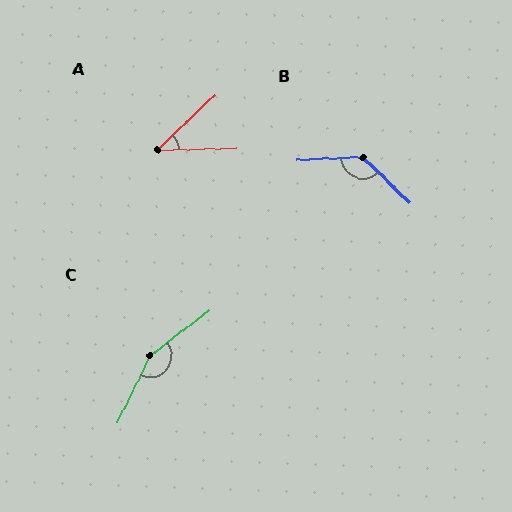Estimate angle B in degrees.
Approximately 133 degrees.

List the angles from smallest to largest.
A (42°), B (133°), C (153°).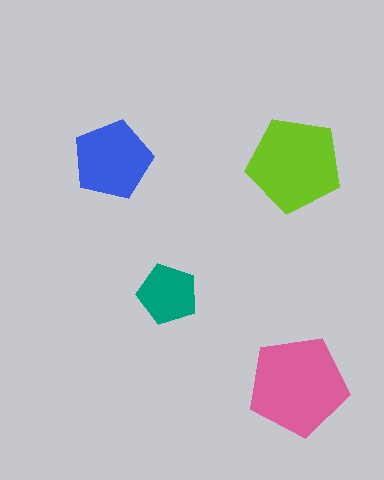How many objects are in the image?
There are 4 objects in the image.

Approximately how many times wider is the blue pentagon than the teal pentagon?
About 1.5 times wider.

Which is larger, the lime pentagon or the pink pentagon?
The pink one.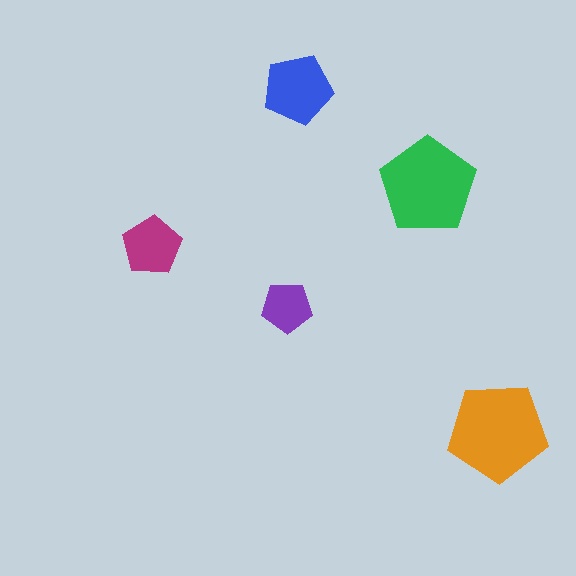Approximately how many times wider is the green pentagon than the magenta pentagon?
About 1.5 times wider.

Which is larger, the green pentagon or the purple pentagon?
The green one.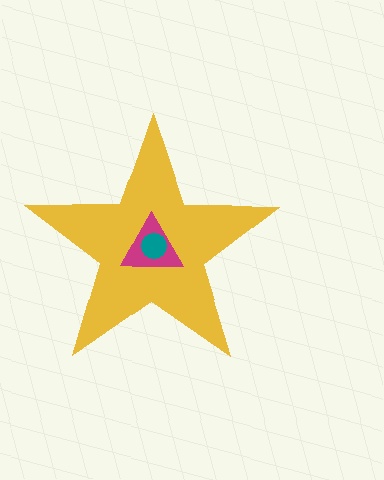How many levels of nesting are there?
3.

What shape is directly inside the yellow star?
The magenta triangle.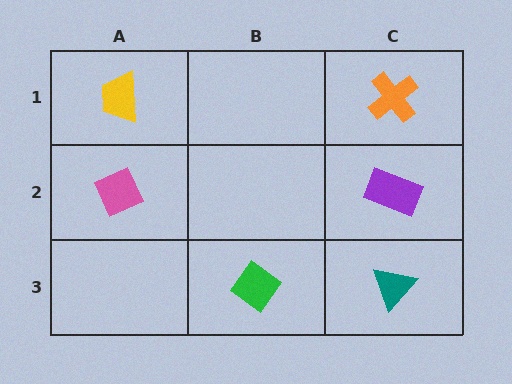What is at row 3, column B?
A green diamond.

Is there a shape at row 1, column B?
No, that cell is empty.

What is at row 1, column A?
A yellow trapezoid.